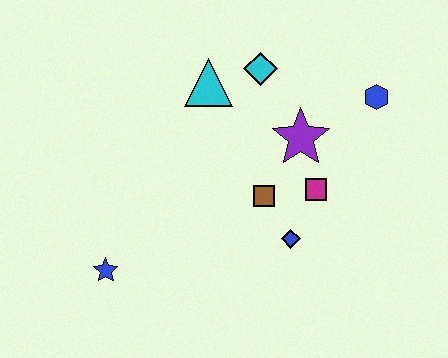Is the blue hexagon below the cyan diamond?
Yes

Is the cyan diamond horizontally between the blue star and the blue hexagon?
Yes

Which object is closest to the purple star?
The magenta square is closest to the purple star.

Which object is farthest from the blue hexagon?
The blue star is farthest from the blue hexagon.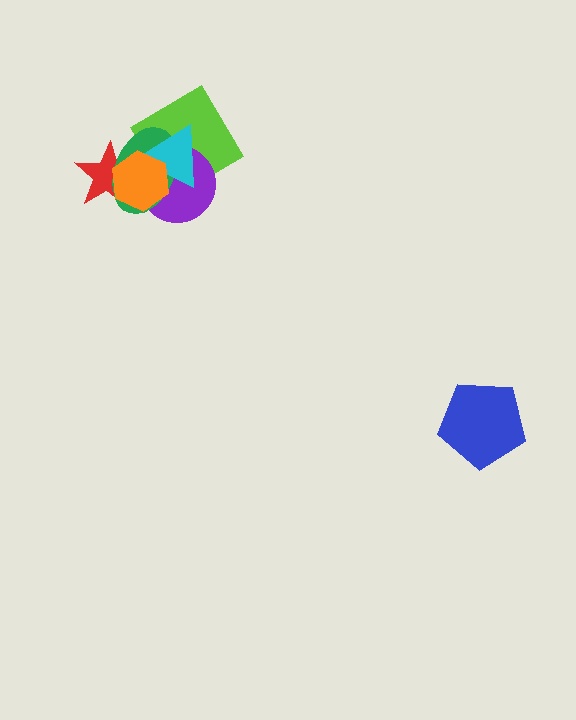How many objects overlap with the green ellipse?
5 objects overlap with the green ellipse.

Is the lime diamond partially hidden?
Yes, it is partially covered by another shape.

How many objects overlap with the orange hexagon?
5 objects overlap with the orange hexagon.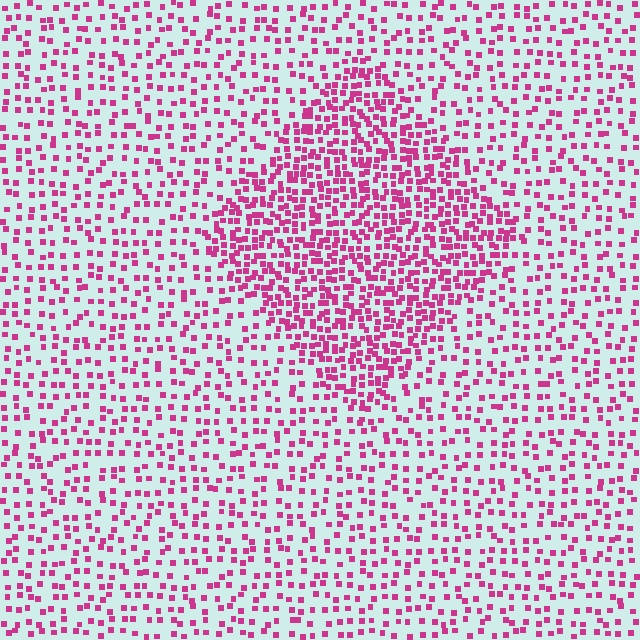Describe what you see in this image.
The image contains small magenta elements arranged at two different densities. A diamond-shaped region is visible where the elements are more densely packed than the surrounding area.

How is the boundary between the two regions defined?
The boundary is defined by a change in element density (approximately 2.1x ratio). All elements are the same color, size, and shape.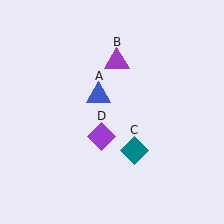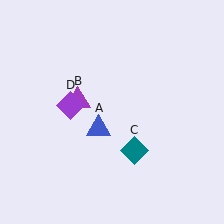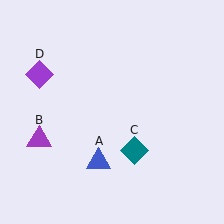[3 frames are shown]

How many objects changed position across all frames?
3 objects changed position: blue triangle (object A), purple triangle (object B), purple diamond (object D).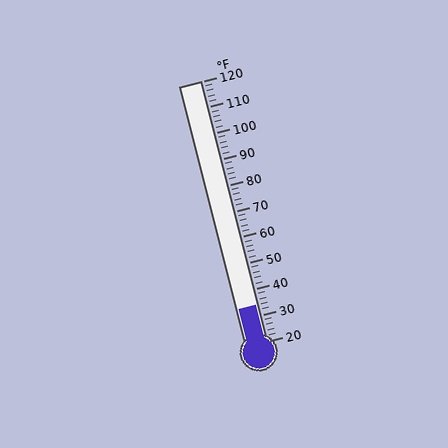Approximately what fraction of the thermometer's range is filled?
The thermometer is filled to approximately 15% of its range.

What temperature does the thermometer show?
The thermometer shows approximately 34°F.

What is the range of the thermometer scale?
The thermometer scale ranges from 20°F to 120°F.